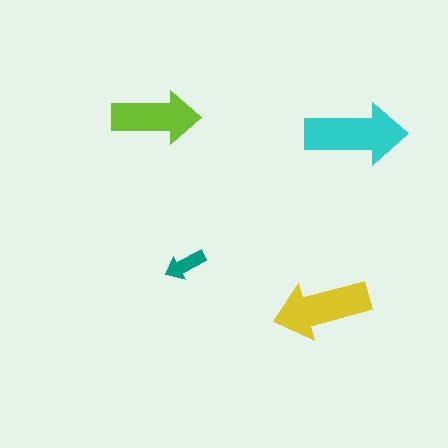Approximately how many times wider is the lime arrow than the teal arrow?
About 2 times wider.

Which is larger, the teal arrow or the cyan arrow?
The cyan one.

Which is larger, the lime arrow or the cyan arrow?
The cyan one.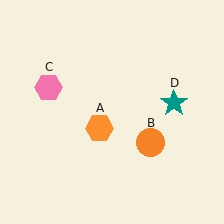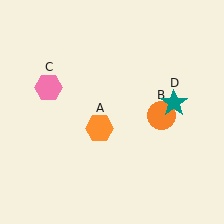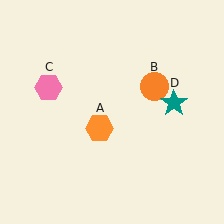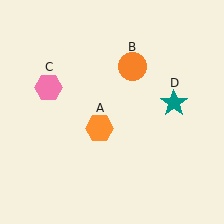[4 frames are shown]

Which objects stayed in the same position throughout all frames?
Orange hexagon (object A) and pink hexagon (object C) and teal star (object D) remained stationary.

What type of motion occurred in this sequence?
The orange circle (object B) rotated counterclockwise around the center of the scene.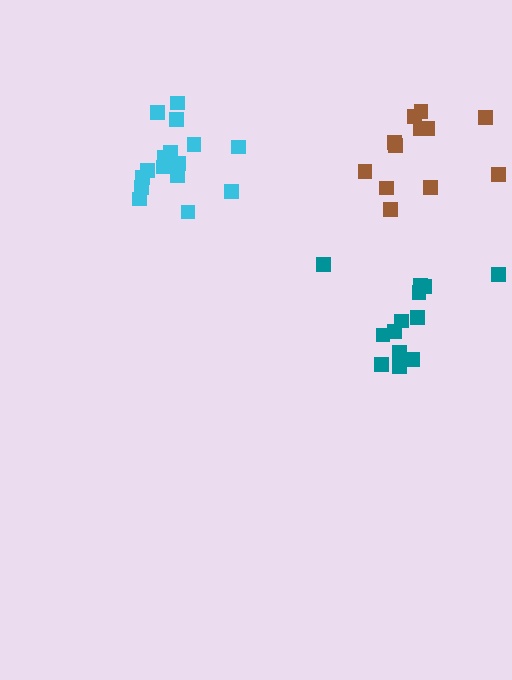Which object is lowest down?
The teal cluster is bottommost.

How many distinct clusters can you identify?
There are 3 distinct clusters.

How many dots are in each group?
Group 1: 16 dots, Group 2: 13 dots, Group 3: 12 dots (41 total).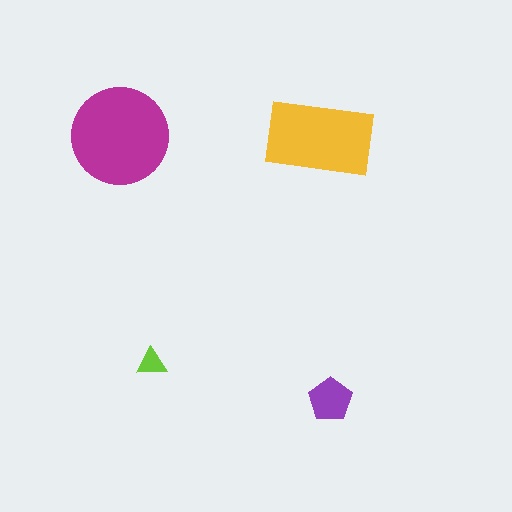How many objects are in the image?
There are 4 objects in the image.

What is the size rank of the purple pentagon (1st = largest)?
3rd.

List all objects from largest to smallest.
The magenta circle, the yellow rectangle, the purple pentagon, the lime triangle.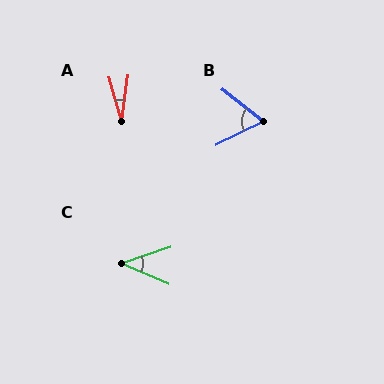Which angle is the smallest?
A, at approximately 23 degrees.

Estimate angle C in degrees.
Approximately 42 degrees.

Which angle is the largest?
B, at approximately 64 degrees.